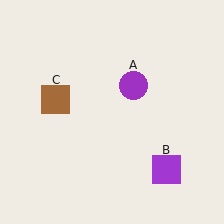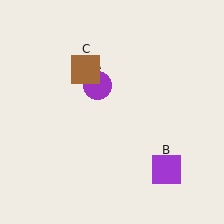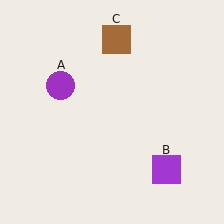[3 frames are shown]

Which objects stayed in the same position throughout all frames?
Purple square (object B) remained stationary.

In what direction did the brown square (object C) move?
The brown square (object C) moved up and to the right.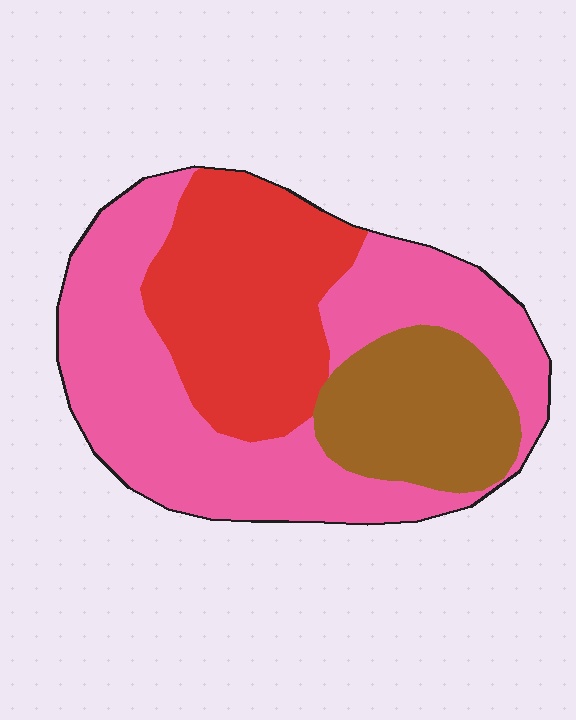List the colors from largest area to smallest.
From largest to smallest: pink, red, brown.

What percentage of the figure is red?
Red takes up about one third (1/3) of the figure.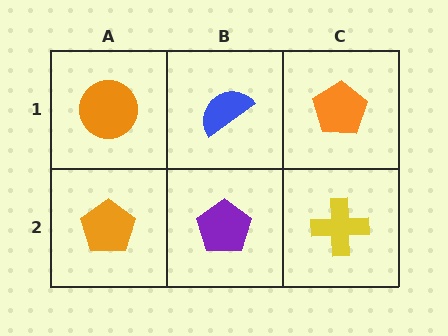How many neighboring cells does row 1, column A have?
2.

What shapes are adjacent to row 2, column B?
A blue semicircle (row 1, column B), an orange pentagon (row 2, column A), a yellow cross (row 2, column C).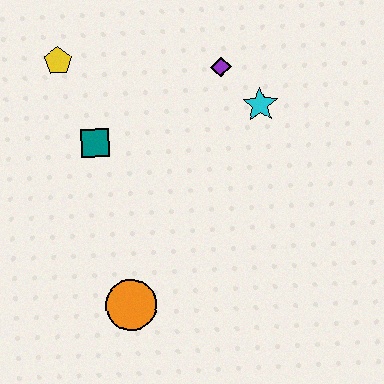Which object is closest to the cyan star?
The purple diamond is closest to the cyan star.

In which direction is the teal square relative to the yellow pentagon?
The teal square is below the yellow pentagon.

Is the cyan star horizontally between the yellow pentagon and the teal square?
No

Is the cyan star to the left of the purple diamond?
No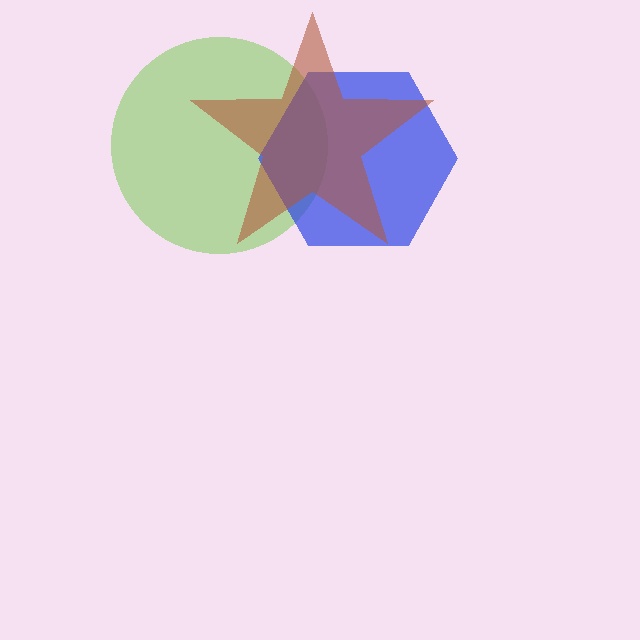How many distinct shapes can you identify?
There are 3 distinct shapes: a lime circle, a blue hexagon, a brown star.